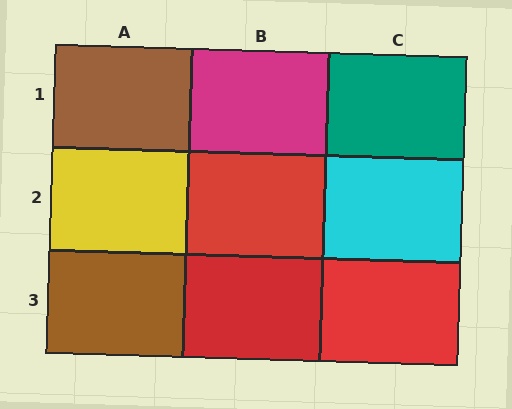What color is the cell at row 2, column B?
Red.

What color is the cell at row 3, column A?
Brown.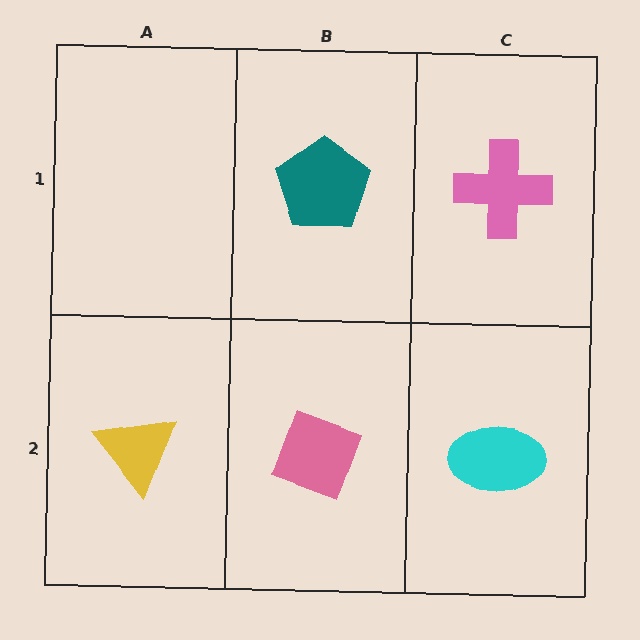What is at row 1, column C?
A pink cross.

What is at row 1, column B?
A teal pentagon.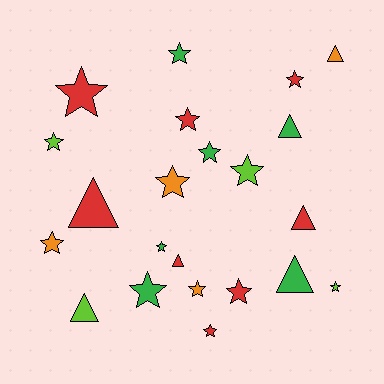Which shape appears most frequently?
Star, with 15 objects.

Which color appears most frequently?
Red, with 8 objects.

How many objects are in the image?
There are 22 objects.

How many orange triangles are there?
There is 1 orange triangle.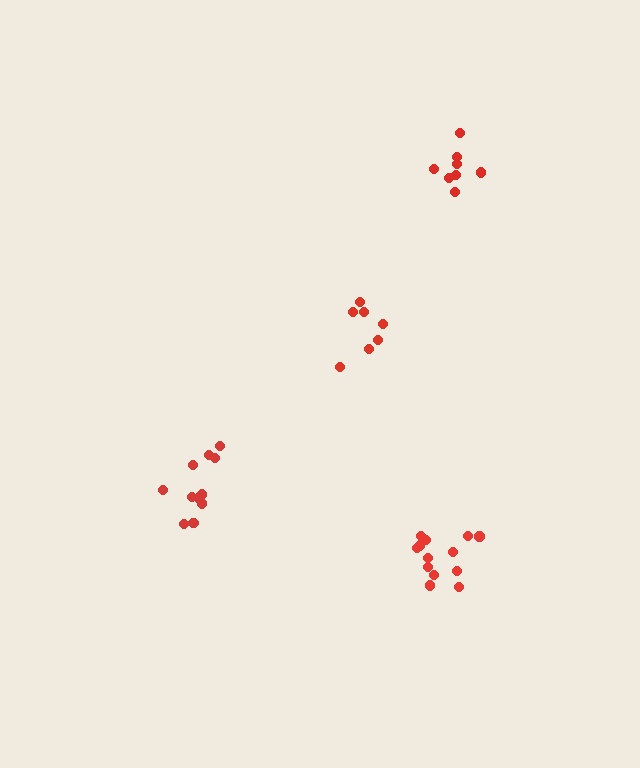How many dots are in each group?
Group 1: 13 dots, Group 2: 7 dots, Group 3: 8 dots, Group 4: 11 dots (39 total).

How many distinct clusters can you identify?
There are 4 distinct clusters.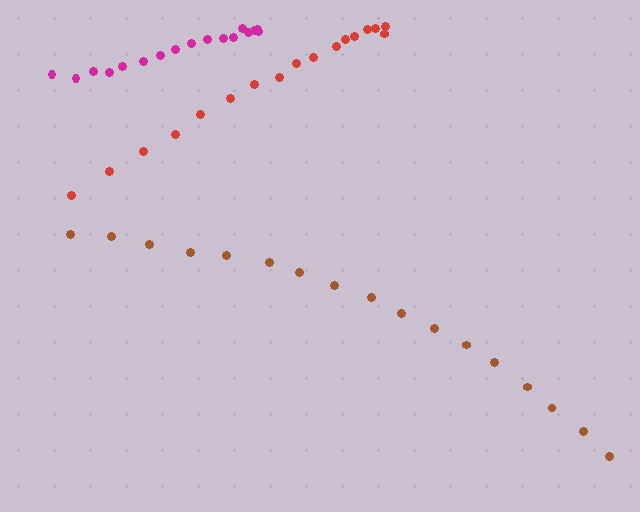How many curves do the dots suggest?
There are 3 distinct paths.